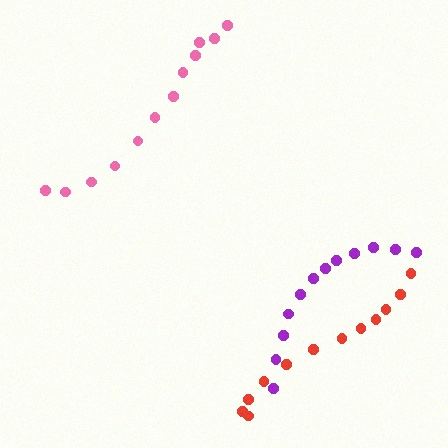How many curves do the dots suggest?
There are 3 distinct paths.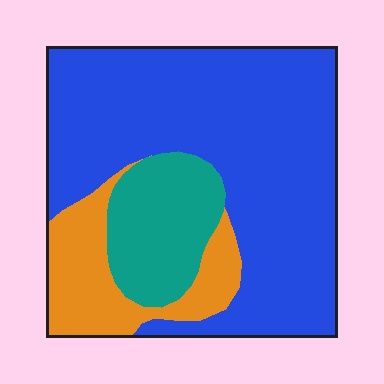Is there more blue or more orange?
Blue.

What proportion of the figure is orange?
Orange covers about 15% of the figure.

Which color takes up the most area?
Blue, at roughly 65%.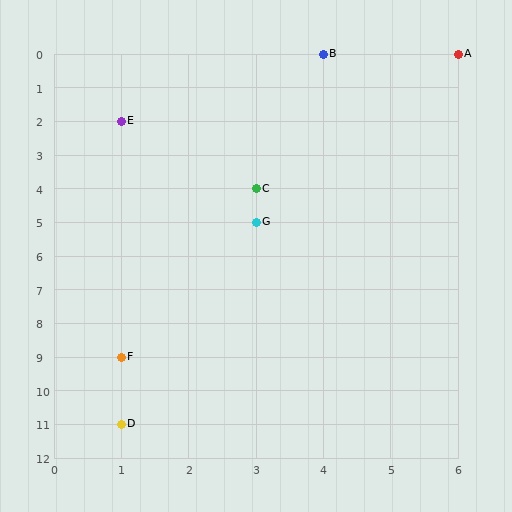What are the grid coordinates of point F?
Point F is at grid coordinates (1, 9).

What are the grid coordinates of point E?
Point E is at grid coordinates (1, 2).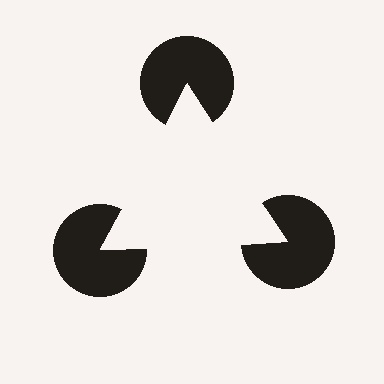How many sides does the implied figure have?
3 sides.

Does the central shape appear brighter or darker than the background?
It typically appears slightly brighter than the background, even though no actual brightness change is drawn.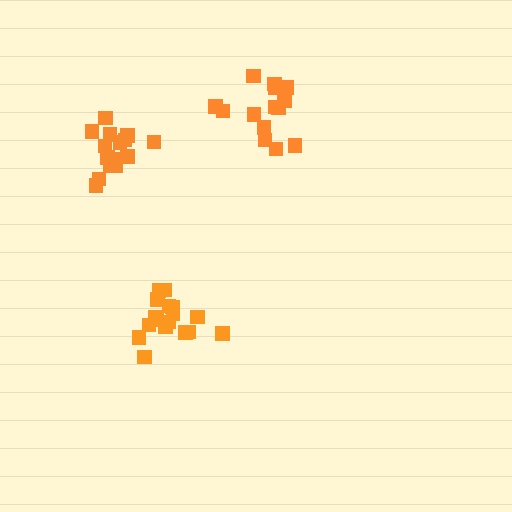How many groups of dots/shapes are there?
There are 3 groups.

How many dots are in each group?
Group 1: 14 dots, Group 2: 15 dots, Group 3: 17 dots (46 total).